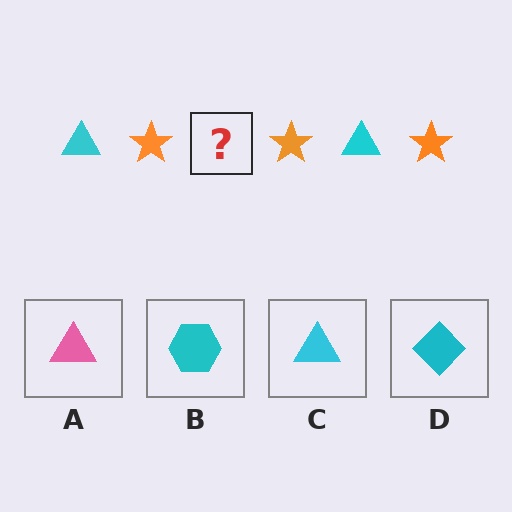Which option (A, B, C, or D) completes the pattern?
C.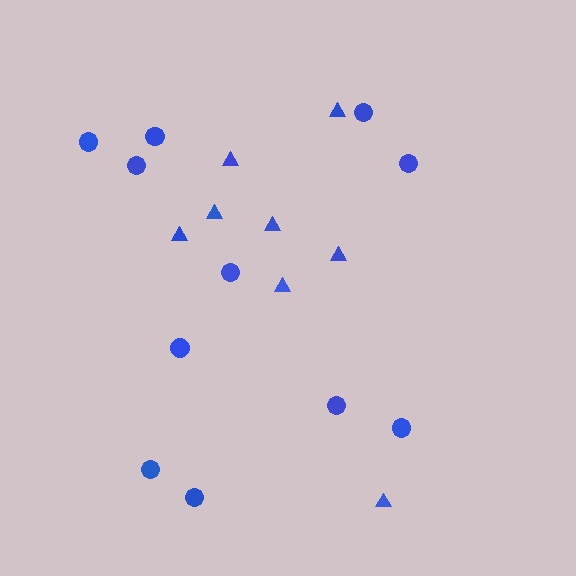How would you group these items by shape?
There are 2 groups: one group of triangles (8) and one group of circles (11).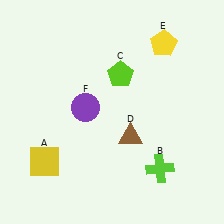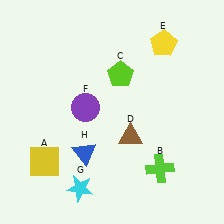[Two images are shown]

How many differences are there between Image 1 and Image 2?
There are 2 differences between the two images.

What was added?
A cyan star (G), a blue triangle (H) were added in Image 2.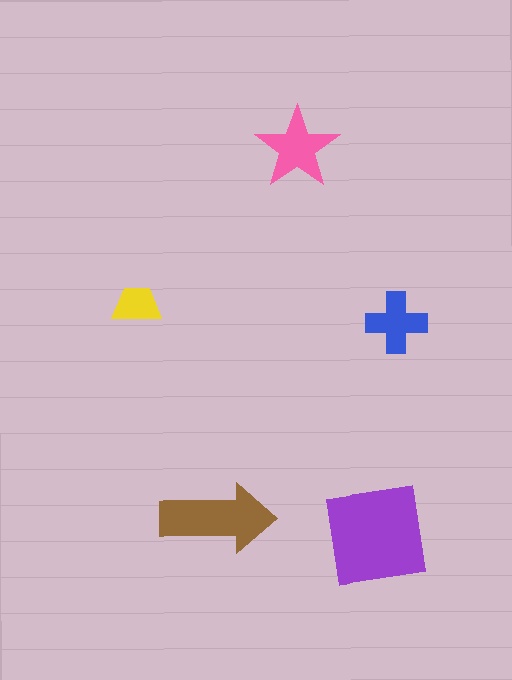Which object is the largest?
The purple square.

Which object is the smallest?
The yellow trapezoid.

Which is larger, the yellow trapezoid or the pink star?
The pink star.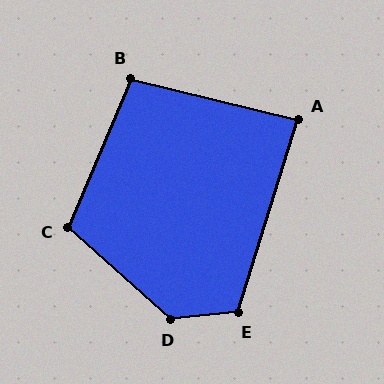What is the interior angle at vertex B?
Approximately 99 degrees (obtuse).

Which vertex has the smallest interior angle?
A, at approximately 86 degrees.